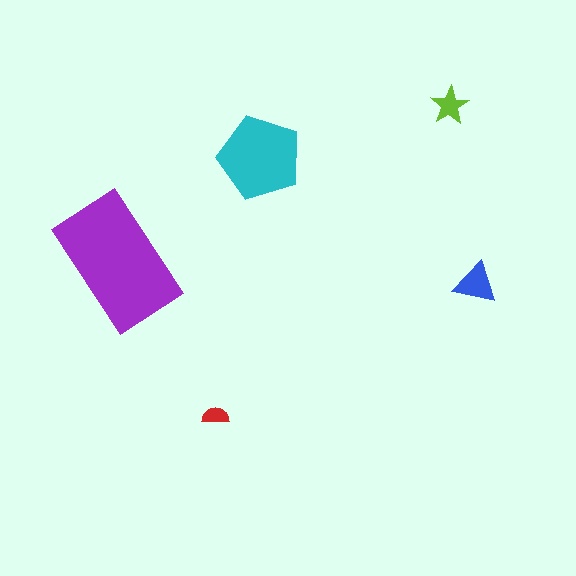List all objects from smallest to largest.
The red semicircle, the lime star, the blue triangle, the cyan pentagon, the purple rectangle.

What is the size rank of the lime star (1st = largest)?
4th.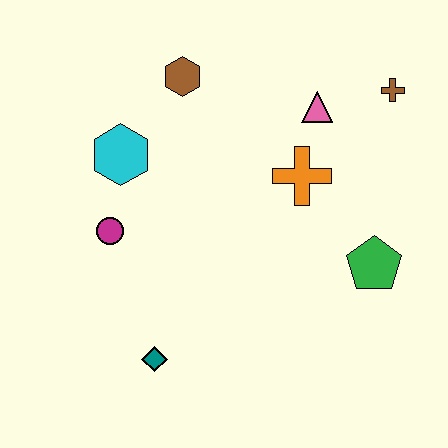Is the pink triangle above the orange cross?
Yes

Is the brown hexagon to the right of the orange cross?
No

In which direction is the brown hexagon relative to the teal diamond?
The brown hexagon is above the teal diamond.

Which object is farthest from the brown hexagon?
The teal diamond is farthest from the brown hexagon.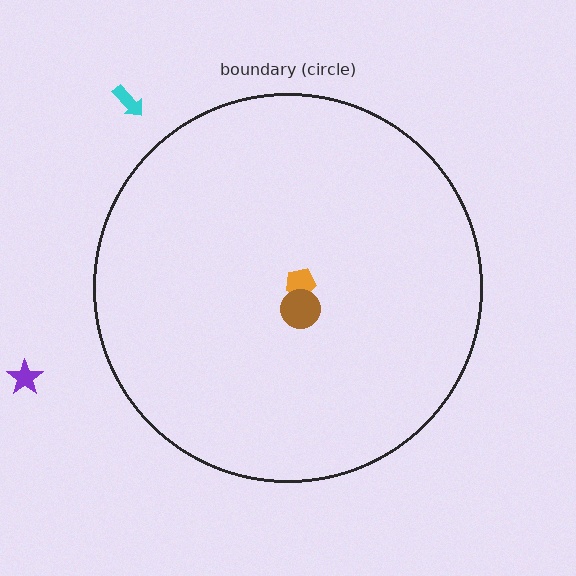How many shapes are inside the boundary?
2 inside, 2 outside.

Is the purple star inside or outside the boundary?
Outside.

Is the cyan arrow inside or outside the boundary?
Outside.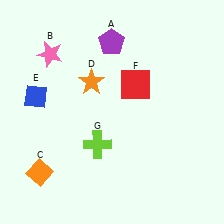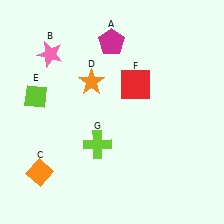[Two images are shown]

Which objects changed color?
A changed from purple to magenta. E changed from blue to lime.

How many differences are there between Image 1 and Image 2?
There are 2 differences between the two images.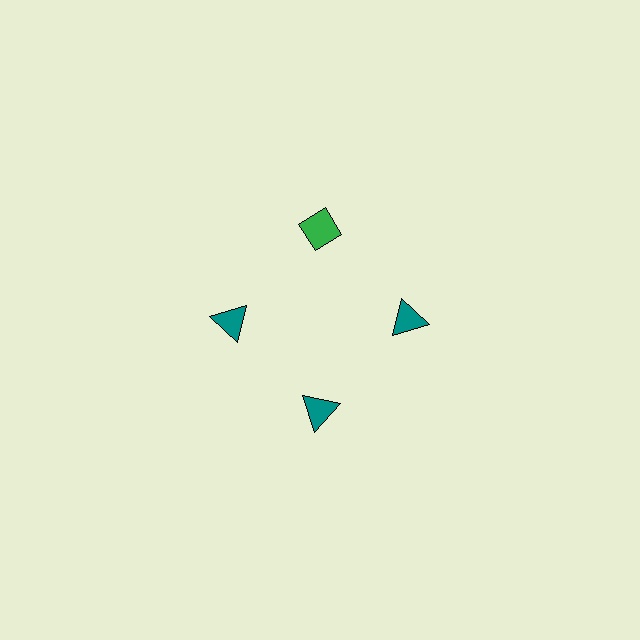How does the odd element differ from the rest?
It differs in both color (green instead of teal) and shape (diamond instead of triangle).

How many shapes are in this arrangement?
There are 4 shapes arranged in a ring pattern.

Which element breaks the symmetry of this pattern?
The green diamond at roughly the 12 o'clock position breaks the symmetry. All other shapes are teal triangles.